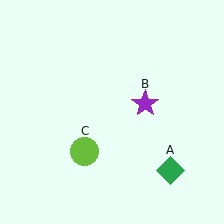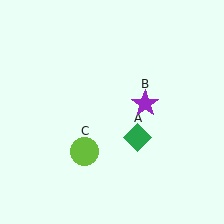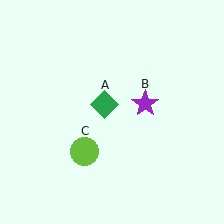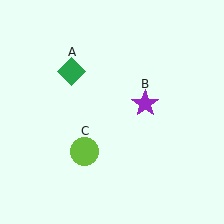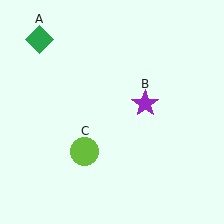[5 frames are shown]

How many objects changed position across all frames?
1 object changed position: green diamond (object A).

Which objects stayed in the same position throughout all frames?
Purple star (object B) and lime circle (object C) remained stationary.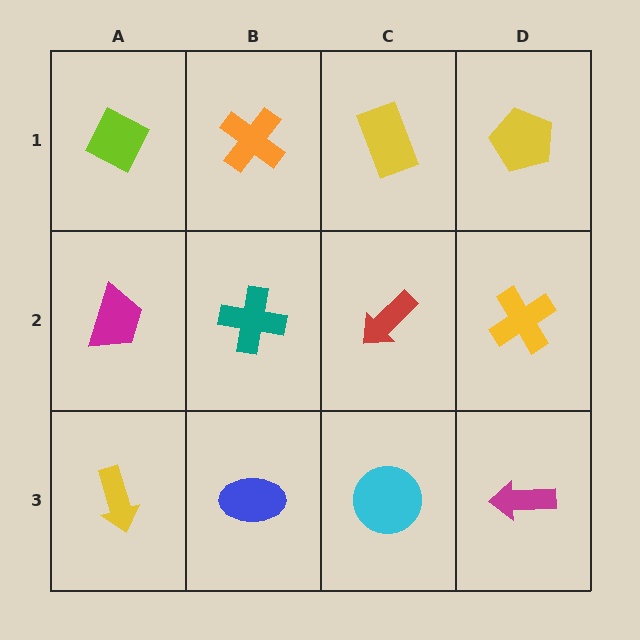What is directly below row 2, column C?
A cyan circle.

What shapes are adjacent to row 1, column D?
A yellow cross (row 2, column D), a yellow rectangle (row 1, column C).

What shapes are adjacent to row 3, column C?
A red arrow (row 2, column C), a blue ellipse (row 3, column B), a magenta arrow (row 3, column D).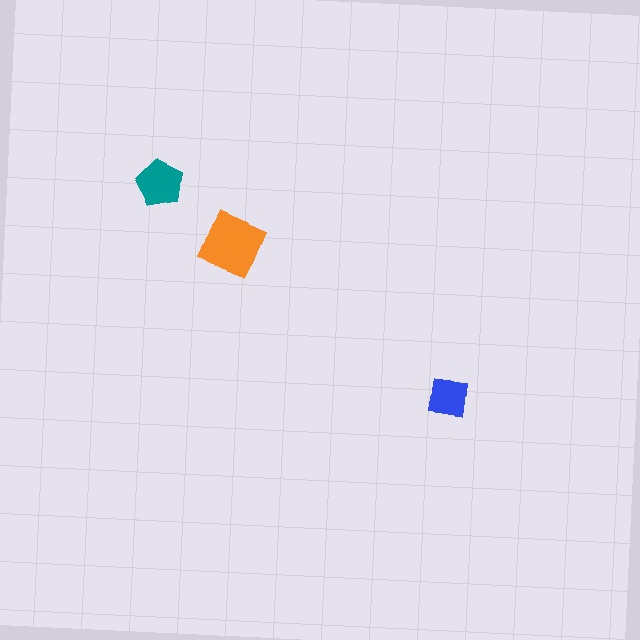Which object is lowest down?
The blue square is bottommost.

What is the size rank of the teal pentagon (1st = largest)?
2nd.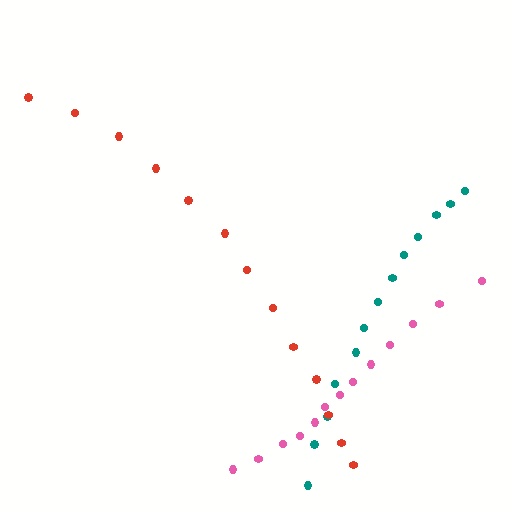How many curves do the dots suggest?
There are 3 distinct paths.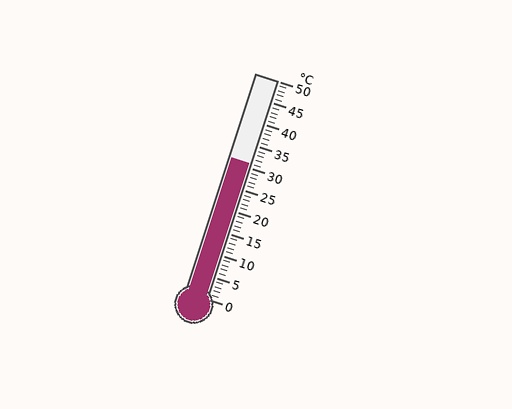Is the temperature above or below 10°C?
The temperature is above 10°C.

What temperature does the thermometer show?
The thermometer shows approximately 31°C.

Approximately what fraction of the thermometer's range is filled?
The thermometer is filled to approximately 60% of its range.